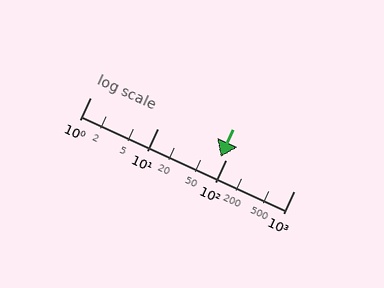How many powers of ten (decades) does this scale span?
The scale spans 3 decades, from 1 to 1000.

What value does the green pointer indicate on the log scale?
The pointer indicates approximately 83.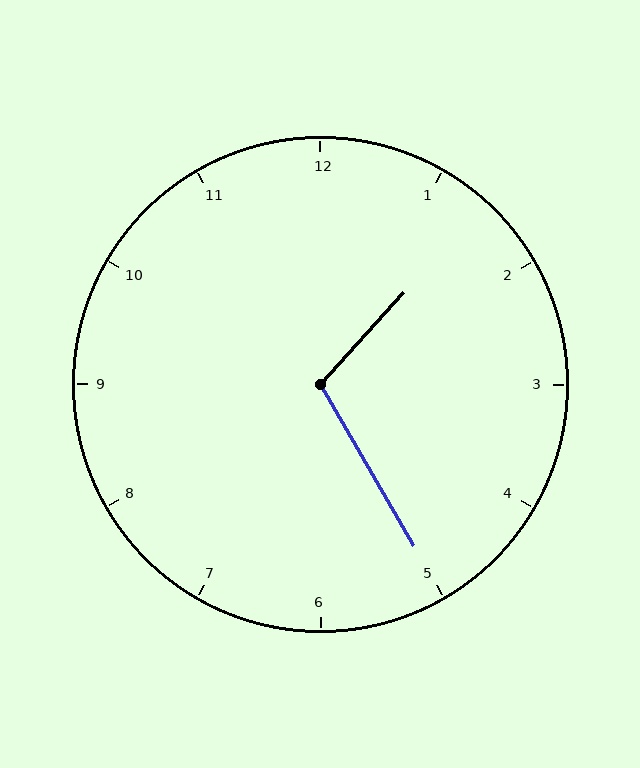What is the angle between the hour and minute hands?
Approximately 108 degrees.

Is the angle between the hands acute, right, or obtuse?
It is obtuse.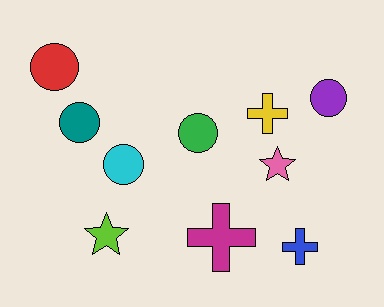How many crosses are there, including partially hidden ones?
There are 3 crosses.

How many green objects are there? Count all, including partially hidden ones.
There is 1 green object.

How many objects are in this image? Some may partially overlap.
There are 10 objects.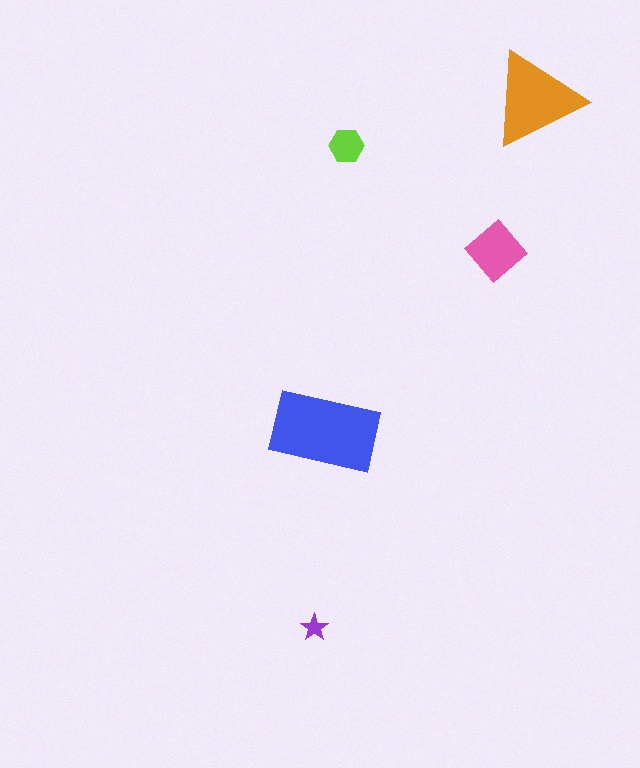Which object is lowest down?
The purple star is bottommost.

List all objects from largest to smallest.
The blue rectangle, the orange triangle, the pink diamond, the lime hexagon, the purple star.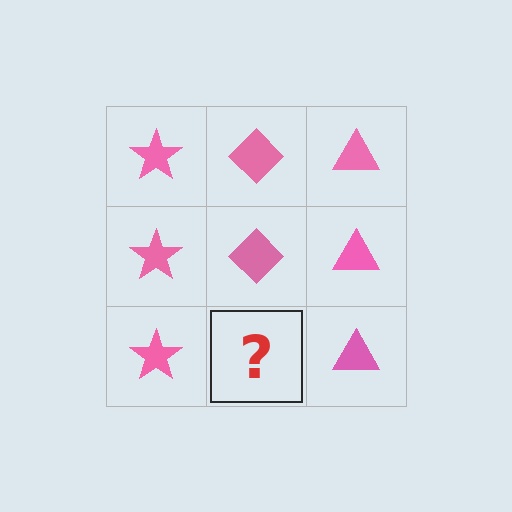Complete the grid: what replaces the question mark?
The question mark should be replaced with a pink diamond.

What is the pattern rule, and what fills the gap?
The rule is that each column has a consistent shape. The gap should be filled with a pink diamond.